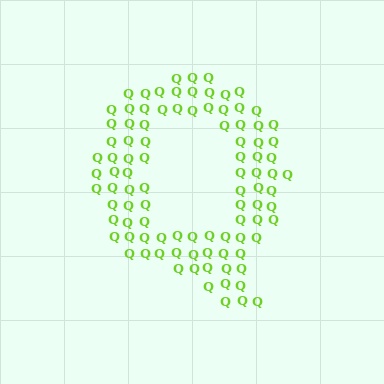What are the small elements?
The small elements are letter Q's.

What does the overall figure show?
The overall figure shows the letter Q.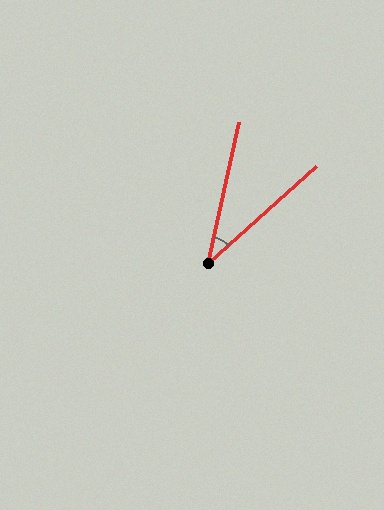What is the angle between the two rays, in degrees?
Approximately 35 degrees.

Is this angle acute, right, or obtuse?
It is acute.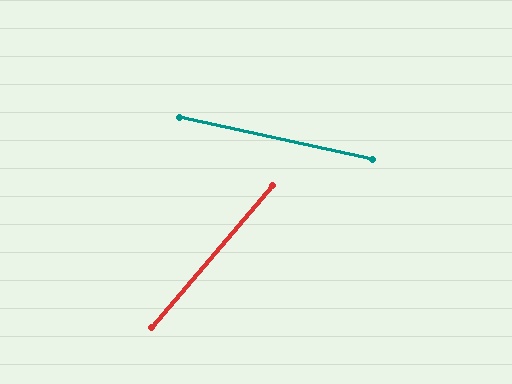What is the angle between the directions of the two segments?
Approximately 61 degrees.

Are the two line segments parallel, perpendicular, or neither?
Neither parallel nor perpendicular — they differ by about 61°.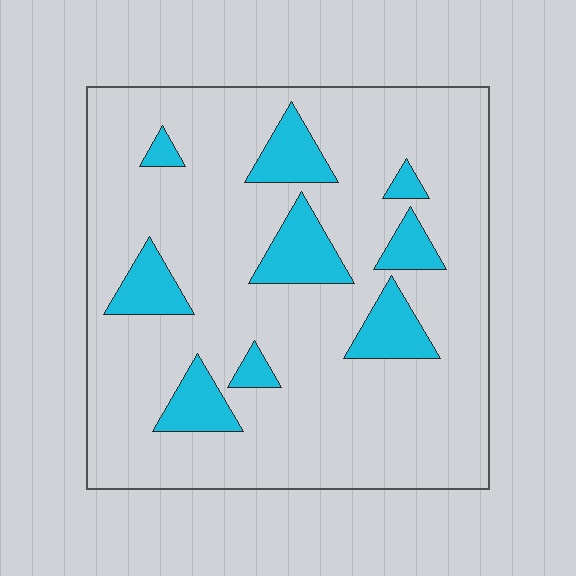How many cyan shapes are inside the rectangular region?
9.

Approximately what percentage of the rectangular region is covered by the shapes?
Approximately 15%.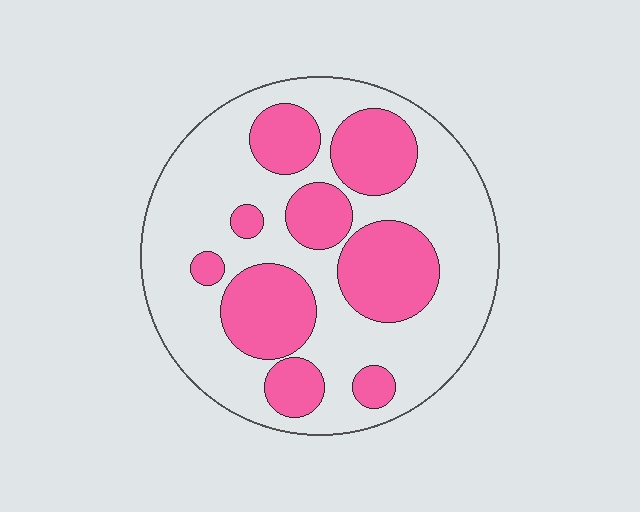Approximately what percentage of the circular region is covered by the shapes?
Approximately 35%.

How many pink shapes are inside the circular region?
9.